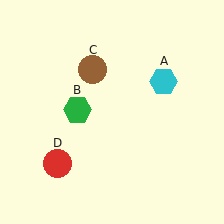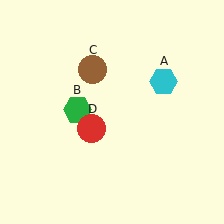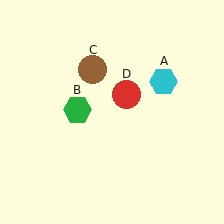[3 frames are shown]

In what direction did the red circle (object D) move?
The red circle (object D) moved up and to the right.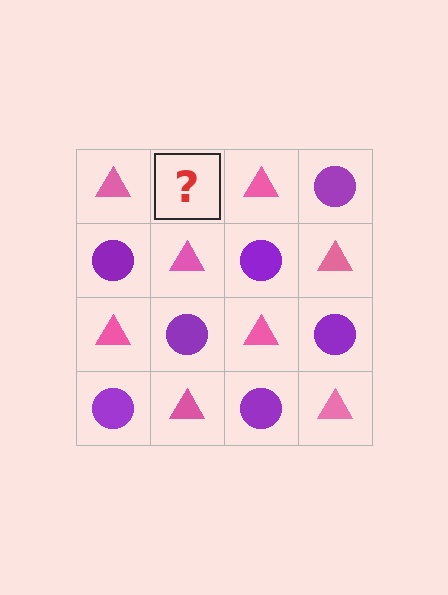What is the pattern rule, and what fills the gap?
The rule is that it alternates pink triangle and purple circle in a checkerboard pattern. The gap should be filled with a purple circle.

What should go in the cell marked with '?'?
The missing cell should contain a purple circle.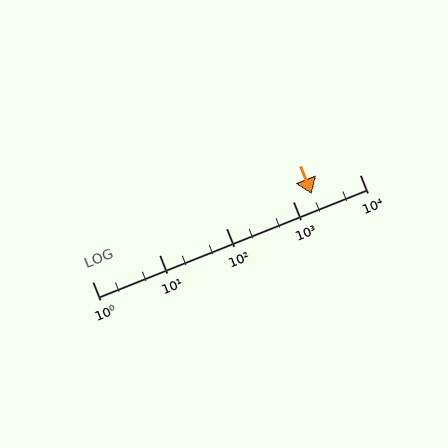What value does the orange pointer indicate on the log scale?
The pointer indicates approximately 1900.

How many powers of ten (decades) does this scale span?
The scale spans 4 decades, from 1 to 10000.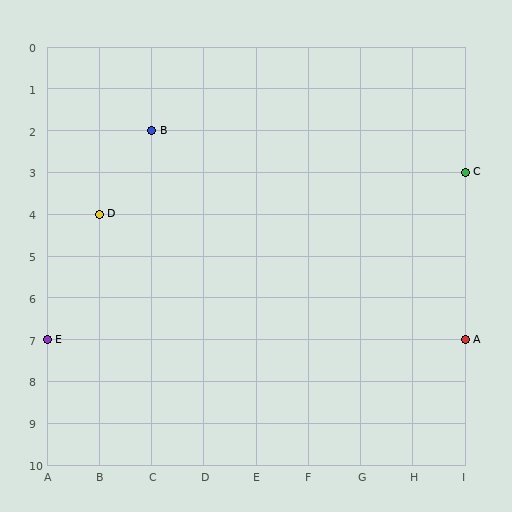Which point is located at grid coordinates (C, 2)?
Point B is at (C, 2).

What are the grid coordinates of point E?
Point E is at grid coordinates (A, 7).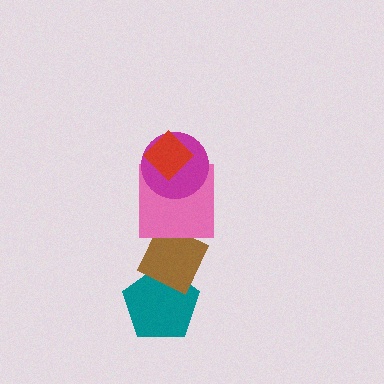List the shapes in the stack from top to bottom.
From top to bottom: the red diamond, the magenta circle, the pink square, the brown diamond, the teal pentagon.